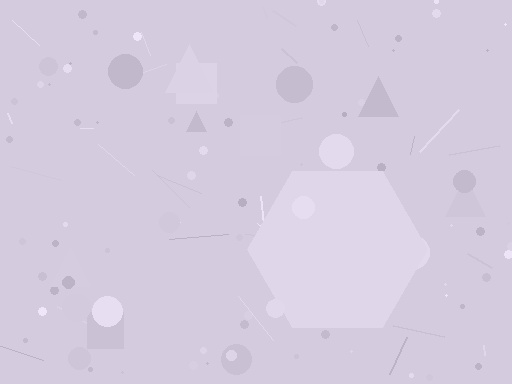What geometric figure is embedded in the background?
A hexagon is embedded in the background.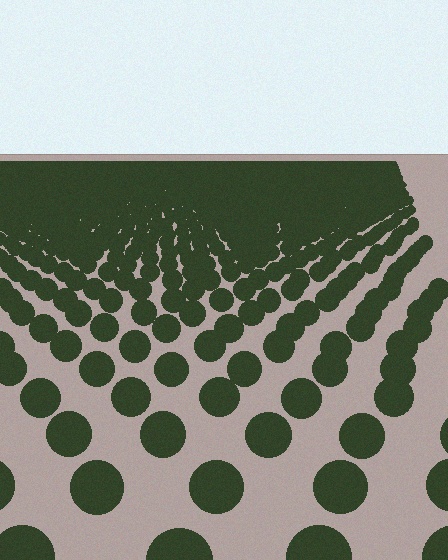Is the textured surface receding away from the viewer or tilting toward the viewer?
The surface is receding away from the viewer. Texture elements get smaller and denser toward the top.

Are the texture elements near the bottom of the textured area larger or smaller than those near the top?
Larger. Near the bottom, elements are closer to the viewer and appear at a bigger on-screen size.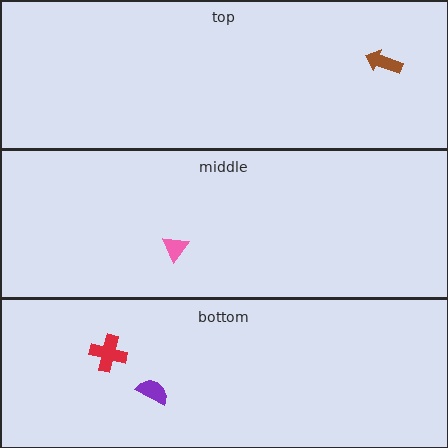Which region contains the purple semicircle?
The bottom region.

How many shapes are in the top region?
1.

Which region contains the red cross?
The bottom region.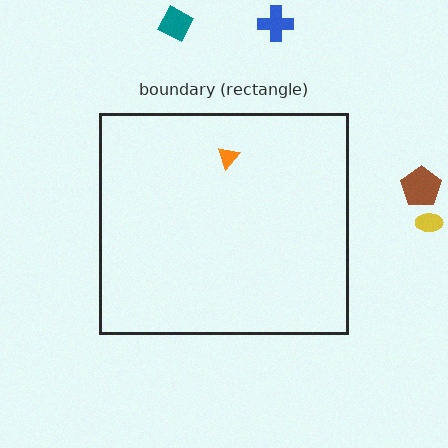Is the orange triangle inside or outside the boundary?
Inside.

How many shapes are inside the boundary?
1 inside, 4 outside.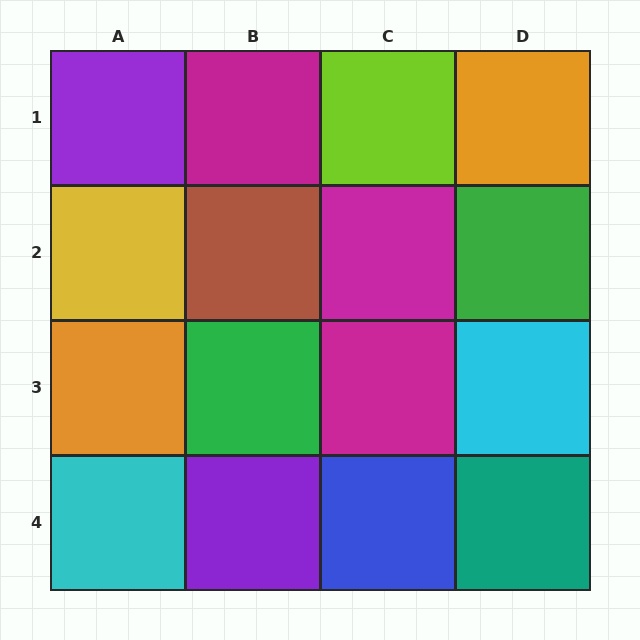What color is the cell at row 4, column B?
Purple.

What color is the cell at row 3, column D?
Cyan.